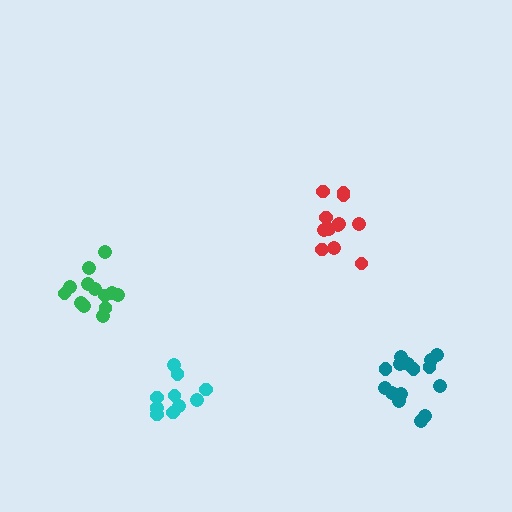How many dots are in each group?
Group 1: 13 dots, Group 2: 12 dots, Group 3: 15 dots, Group 4: 11 dots (51 total).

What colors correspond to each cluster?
The clusters are colored: green, red, teal, cyan.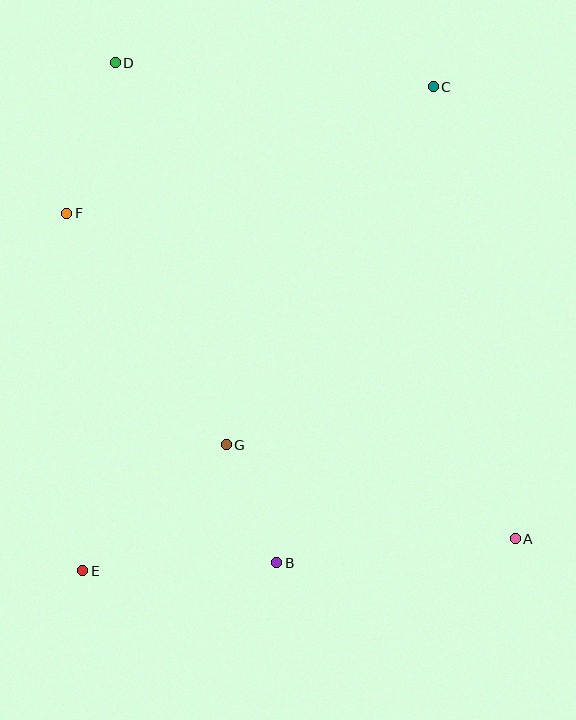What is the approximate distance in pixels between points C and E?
The distance between C and E is approximately 598 pixels.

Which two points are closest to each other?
Points B and G are closest to each other.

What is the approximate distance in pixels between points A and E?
The distance between A and E is approximately 433 pixels.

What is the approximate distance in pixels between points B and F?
The distance between B and F is approximately 408 pixels.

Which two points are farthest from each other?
Points A and D are farthest from each other.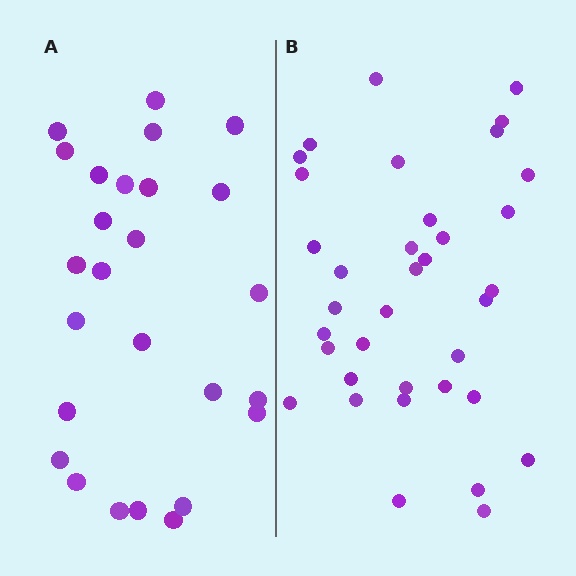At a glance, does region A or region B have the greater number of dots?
Region B (the right region) has more dots.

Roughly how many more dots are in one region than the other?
Region B has roughly 10 or so more dots than region A.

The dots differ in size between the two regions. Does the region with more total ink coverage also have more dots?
No. Region A has more total ink coverage because its dots are larger, but region B actually contains more individual dots. Total area can be misleading — the number of items is what matters here.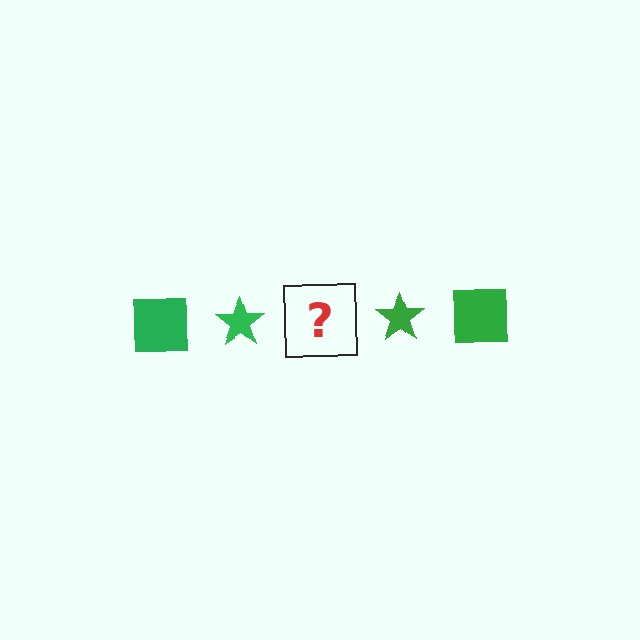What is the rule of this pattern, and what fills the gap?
The rule is that the pattern cycles through square, star shapes in green. The gap should be filled with a green square.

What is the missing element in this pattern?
The missing element is a green square.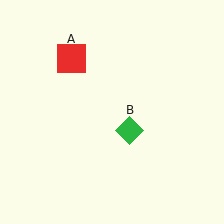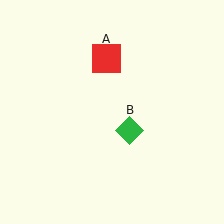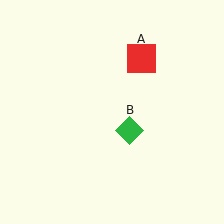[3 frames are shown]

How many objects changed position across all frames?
1 object changed position: red square (object A).